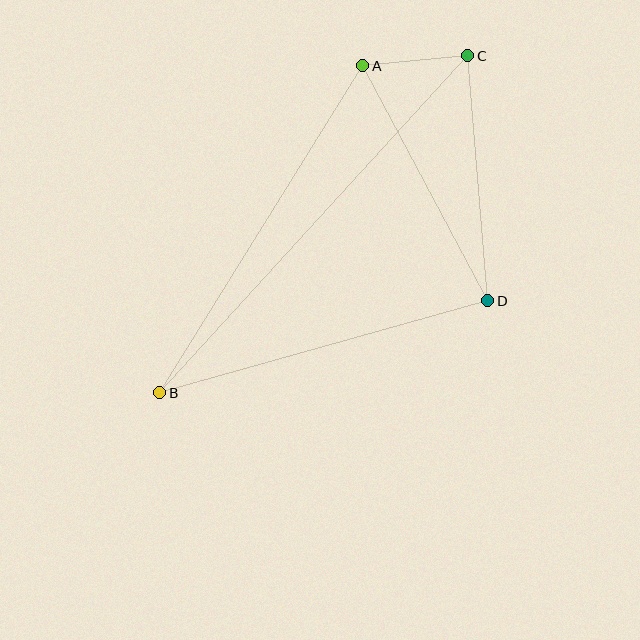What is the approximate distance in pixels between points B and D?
The distance between B and D is approximately 340 pixels.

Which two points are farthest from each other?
Points B and C are farthest from each other.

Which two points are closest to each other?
Points A and C are closest to each other.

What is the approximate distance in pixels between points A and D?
The distance between A and D is approximately 266 pixels.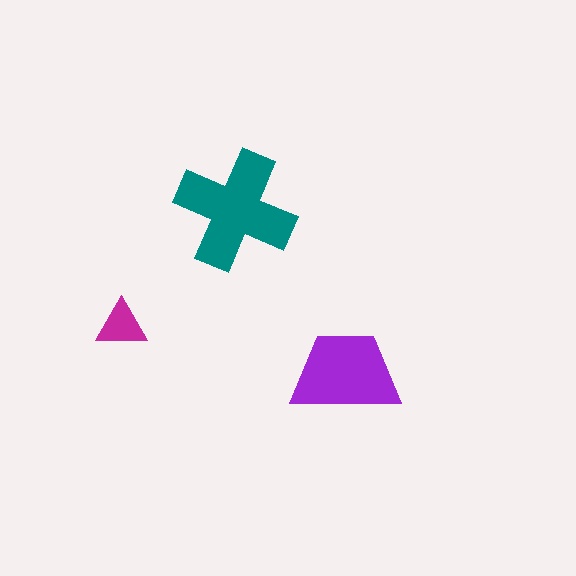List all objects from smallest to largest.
The magenta triangle, the purple trapezoid, the teal cross.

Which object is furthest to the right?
The purple trapezoid is rightmost.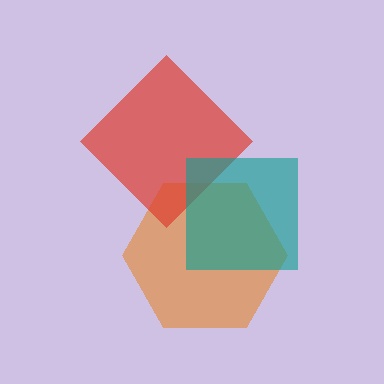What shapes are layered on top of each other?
The layered shapes are: an orange hexagon, a red diamond, a teal square.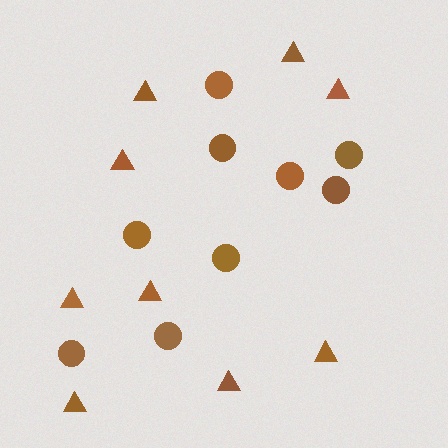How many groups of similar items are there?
There are 2 groups: one group of circles (9) and one group of triangles (9).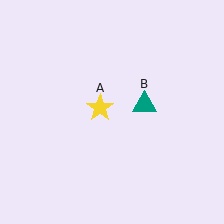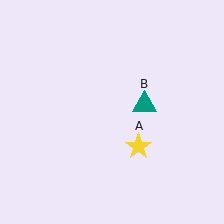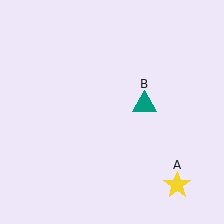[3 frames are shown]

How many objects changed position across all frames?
1 object changed position: yellow star (object A).